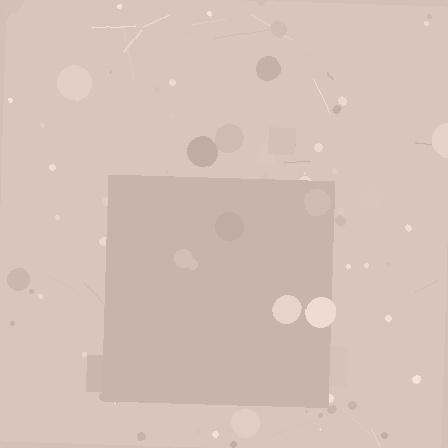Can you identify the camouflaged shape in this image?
The camouflaged shape is a square.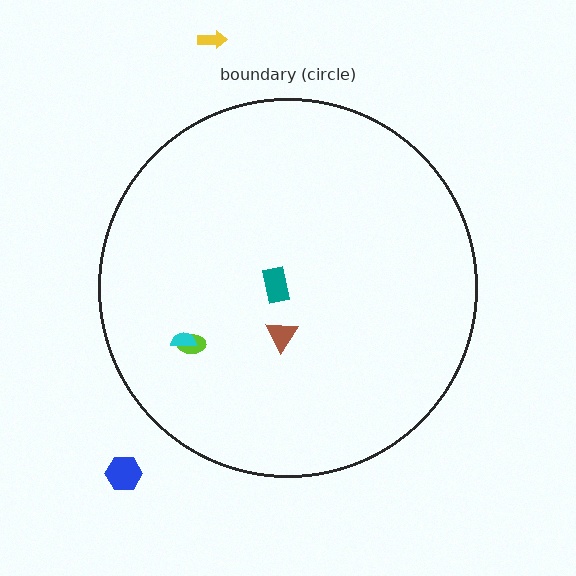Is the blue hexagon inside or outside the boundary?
Outside.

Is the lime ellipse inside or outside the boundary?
Inside.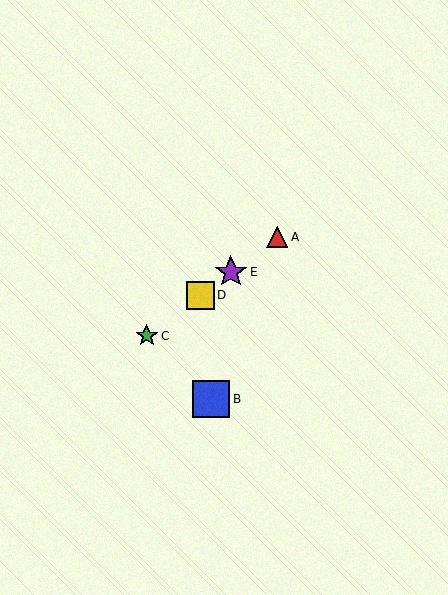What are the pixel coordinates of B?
Object B is at (211, 399).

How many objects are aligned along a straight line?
4 objects (A, C, D, E) are aligned along a straight line.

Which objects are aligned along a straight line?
Objects A, C, D, E are aligned along a straight line.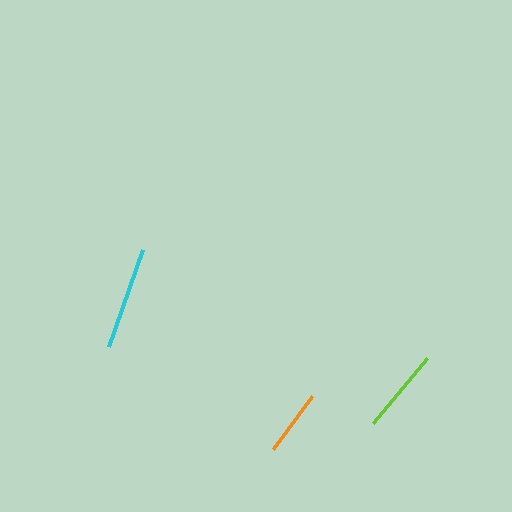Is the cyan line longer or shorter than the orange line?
The cyan line is longer than the orange line.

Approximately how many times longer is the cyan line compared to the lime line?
The cyan line is approximately 1.2 times the length of the lime line.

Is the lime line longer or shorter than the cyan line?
The cyan line is longer than the lime line.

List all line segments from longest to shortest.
From longest to shortest: cyan, lime, orange.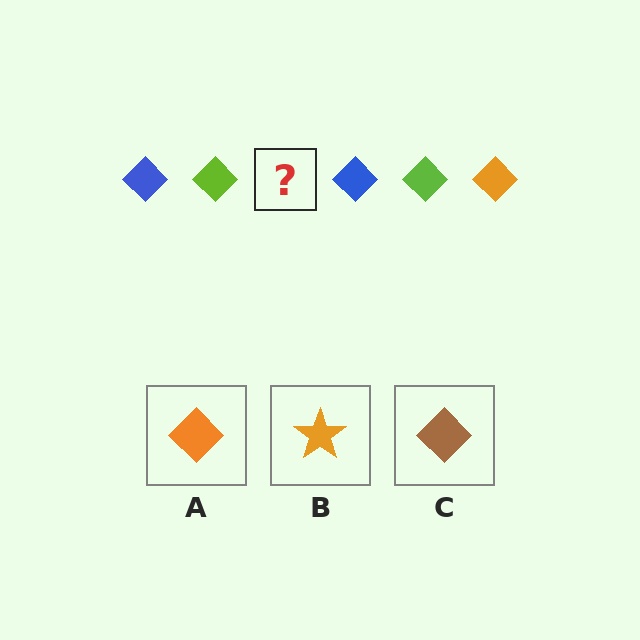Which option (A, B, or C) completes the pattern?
A.